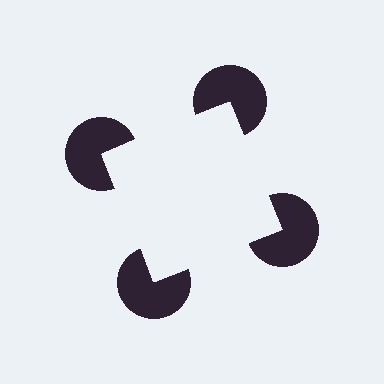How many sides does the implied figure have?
4 sides.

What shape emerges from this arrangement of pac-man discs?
An illusory square — its edges are inferred from the aligned wedge cuts in the pac-man discs, not physically drawn.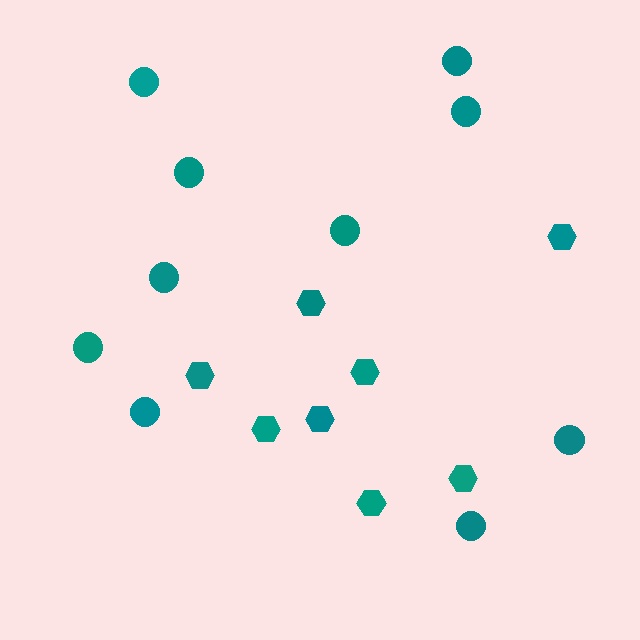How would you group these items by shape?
There are 2 groups: one group of circles (10) and one group of hexagons (8).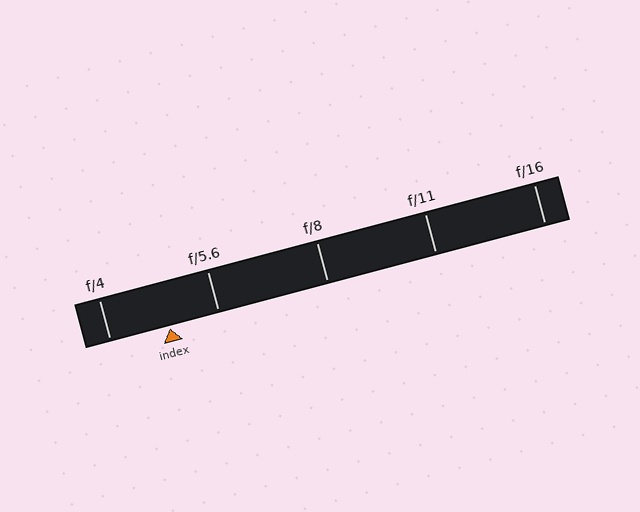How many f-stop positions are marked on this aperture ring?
There are 5 f-stop positions marked.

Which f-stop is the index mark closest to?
The index mark is closest to f/5.6.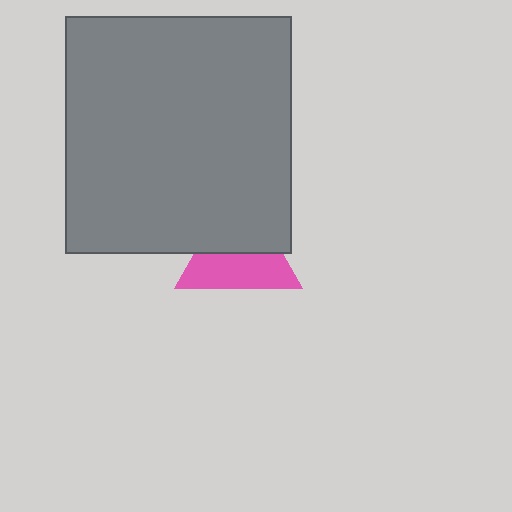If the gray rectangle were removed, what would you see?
You would see the complete pink triangle.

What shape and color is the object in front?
The object in front is a gray rectangle.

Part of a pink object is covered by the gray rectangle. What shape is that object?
It is a triangle.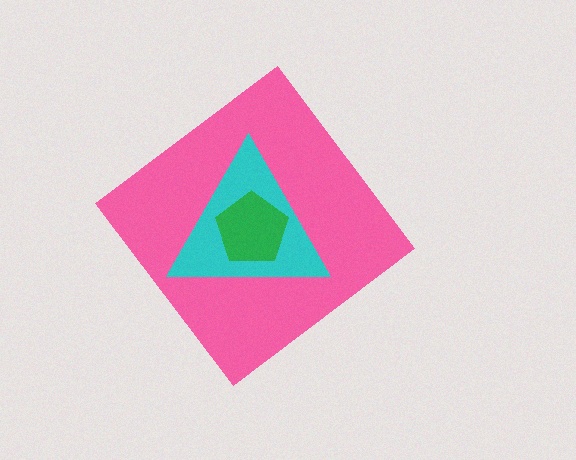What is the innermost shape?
The green pentagon.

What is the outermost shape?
The pink diamond.